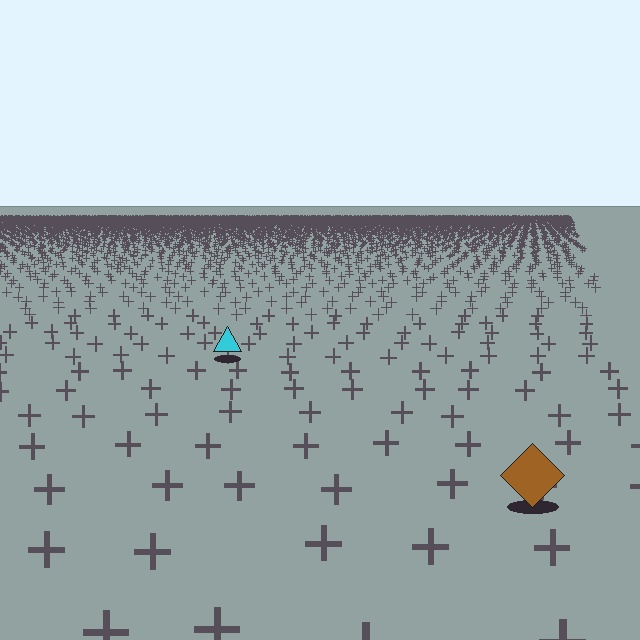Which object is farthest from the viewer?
The cyan triangle is farthest from the viewer. It appears smaller and the ground texture around it is denser.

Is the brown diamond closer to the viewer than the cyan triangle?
Yes. The brown diamond is closer — you can tell from the texture gradient: the ground texture is coarser near it.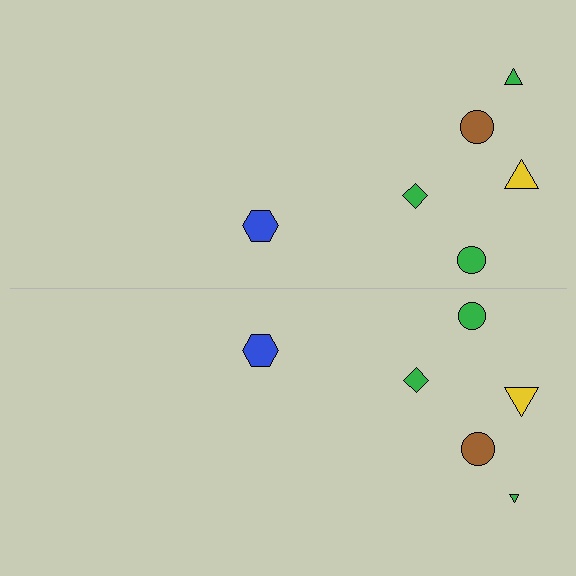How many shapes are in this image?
There are 12 shapes in this image.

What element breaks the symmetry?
The green triangle on the bottom side has a different size than its mirror counterpart.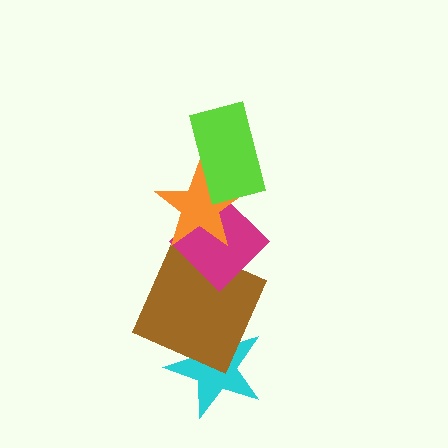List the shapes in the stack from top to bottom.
From top to bottom: the lime rectangle, the orange star, the magenta diamond, the brown square, the cyan star.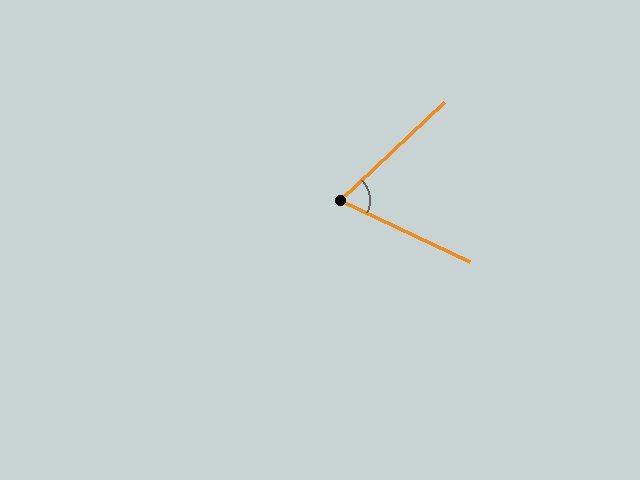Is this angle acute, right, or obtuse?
It is acute.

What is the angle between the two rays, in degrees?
Approximately 69 degrees.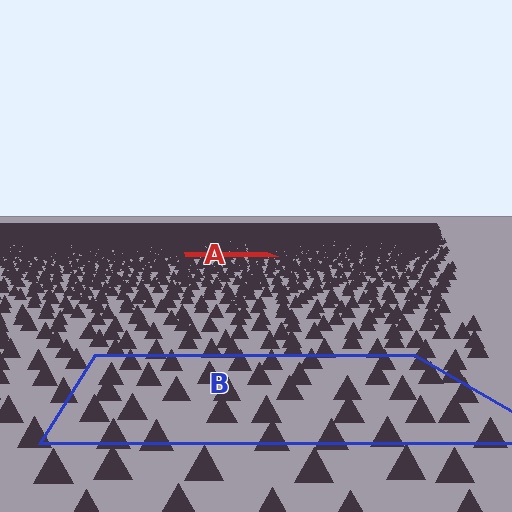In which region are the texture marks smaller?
The texture marks are smaller in region A, because it is farther away.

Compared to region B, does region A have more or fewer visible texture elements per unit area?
Region A has more texture elements per unit area — they are packed more densely because it is farther away.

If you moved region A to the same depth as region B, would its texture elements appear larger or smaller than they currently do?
They would appear larger. At a closer depth, the same texture elements are projected at a bigger on-screen size.